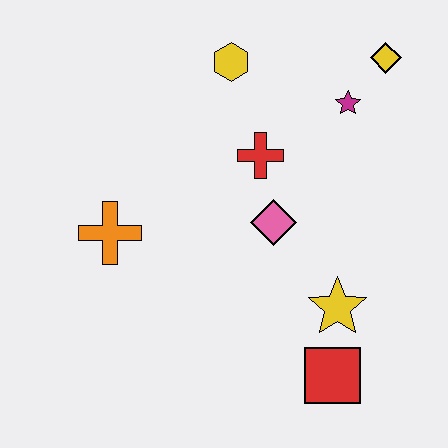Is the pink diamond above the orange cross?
Yes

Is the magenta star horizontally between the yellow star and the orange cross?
No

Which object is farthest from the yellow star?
The yellow hexagon is farthest from the yellow star.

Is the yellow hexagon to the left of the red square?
Yes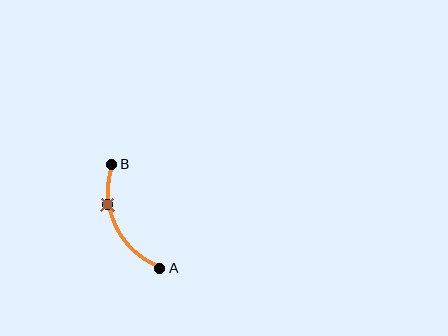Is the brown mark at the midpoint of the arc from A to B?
No. The brown mark lies on the arc but is closer to endpoint B. The arc midpoint would be at the point on the curve equidistant along the arc from both A and B.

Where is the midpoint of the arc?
The arc midpoint is the point on the curve farthest from the straight line joining A and B. It sits to the left of that line.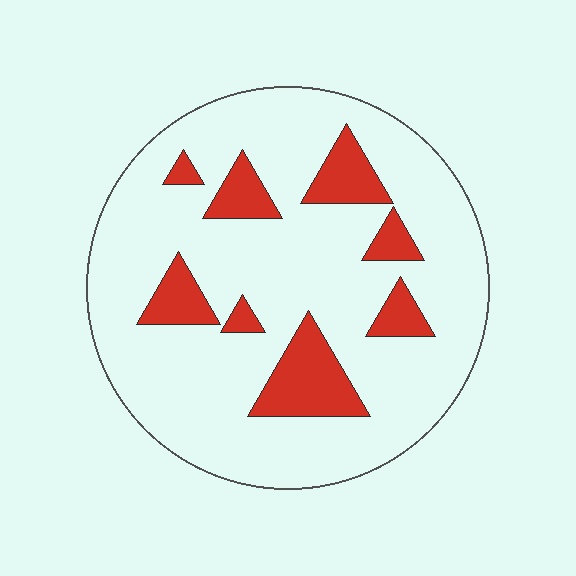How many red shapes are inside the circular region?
8.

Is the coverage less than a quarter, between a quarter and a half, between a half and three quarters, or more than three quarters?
Less than a quarter.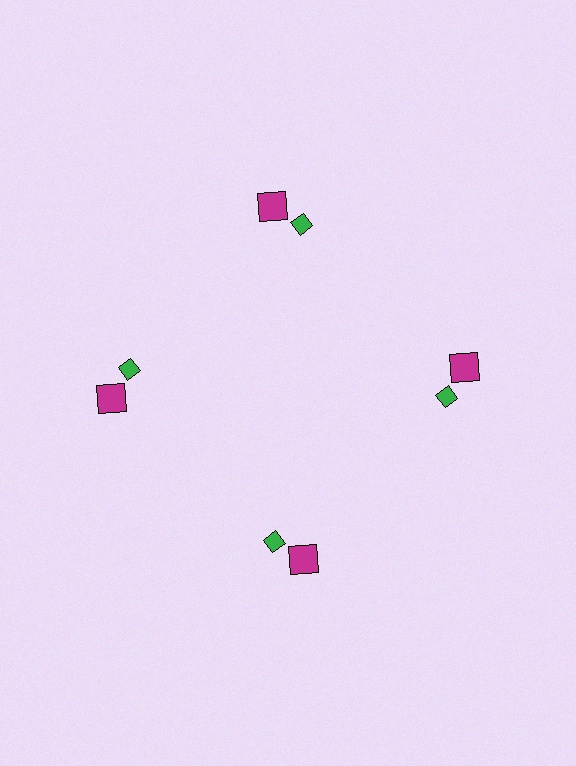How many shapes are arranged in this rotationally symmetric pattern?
There are 8 shapes, arranged in 4 groups of 2.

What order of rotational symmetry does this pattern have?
This pattern has 4-fold rotational symmetry.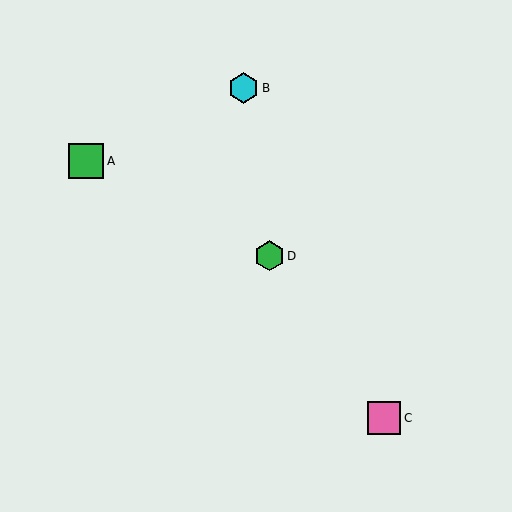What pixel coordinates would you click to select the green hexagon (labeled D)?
Click at (270, 256) to select the green hexagon D.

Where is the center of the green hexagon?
The center of the green hexagon is at (270, 256).